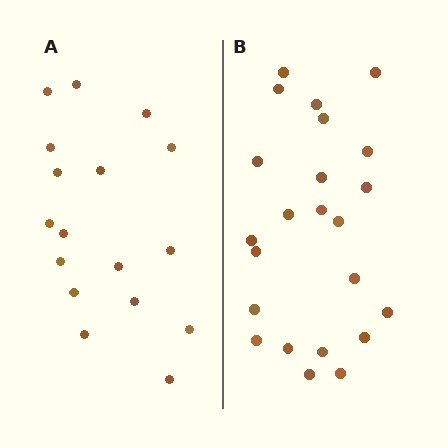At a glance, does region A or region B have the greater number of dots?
Region B (the right region) has more dots.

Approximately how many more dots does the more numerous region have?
Region B has about 6 more dots than region A.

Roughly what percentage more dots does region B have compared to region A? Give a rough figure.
About 35% more.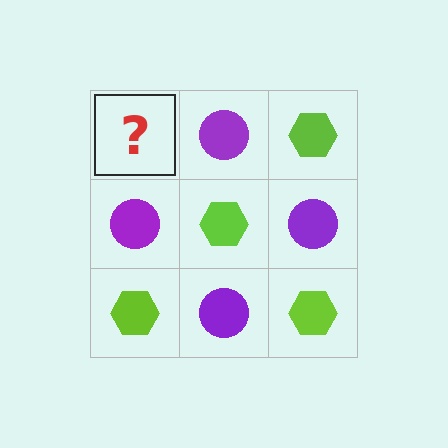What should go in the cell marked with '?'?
The missing cell should contain a lime hexagon.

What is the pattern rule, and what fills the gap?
The rule is that it alternates lime hexagon and purple circle in a checkerboard pattern. The gap should be filled with a lime hexagon.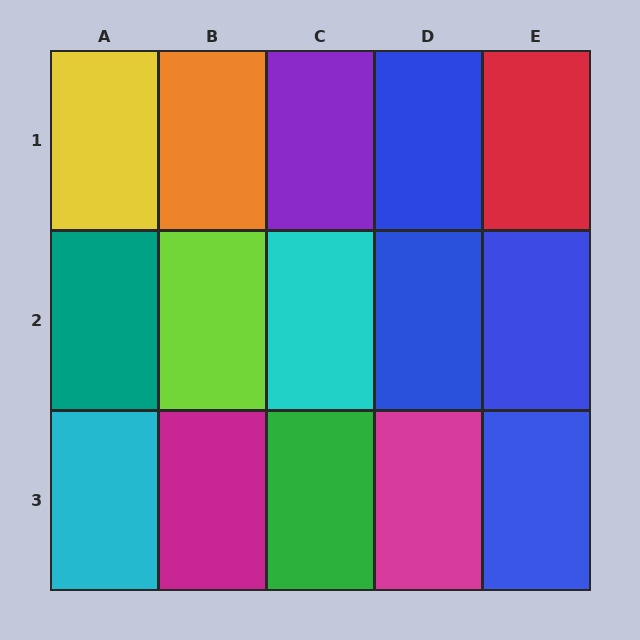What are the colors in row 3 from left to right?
Cyan, magenta, green, magenta, blue.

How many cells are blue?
4 cells are blue.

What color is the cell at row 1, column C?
Purple.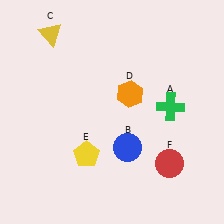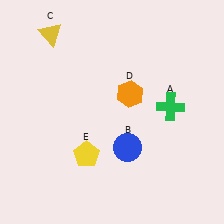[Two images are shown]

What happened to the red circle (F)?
The red circle (F) was removed in Image 2. It was in the bottom-right area of Image 1.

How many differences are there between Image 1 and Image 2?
There is 1 difference between the two images.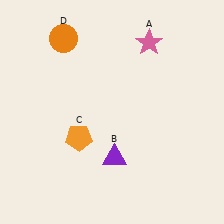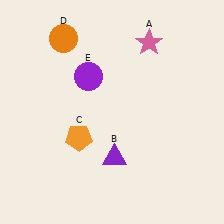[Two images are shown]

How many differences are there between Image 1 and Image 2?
There is 1 difference between the two images.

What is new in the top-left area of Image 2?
A purple circle (E) was added in the top-left area of Image 2.